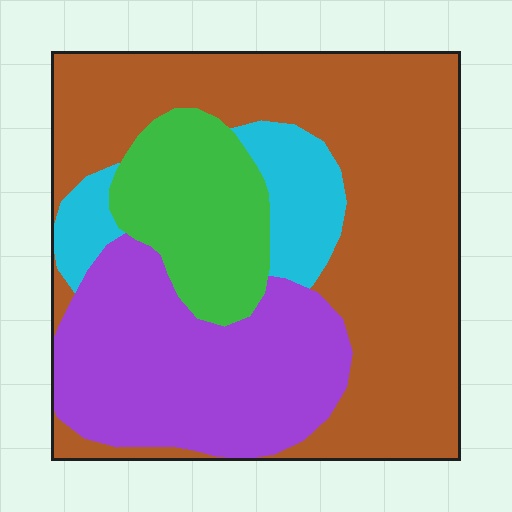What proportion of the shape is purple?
Purple covers roughly 25% of the shape.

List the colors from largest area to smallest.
From largest to smallest: brown, purple, green, cyan.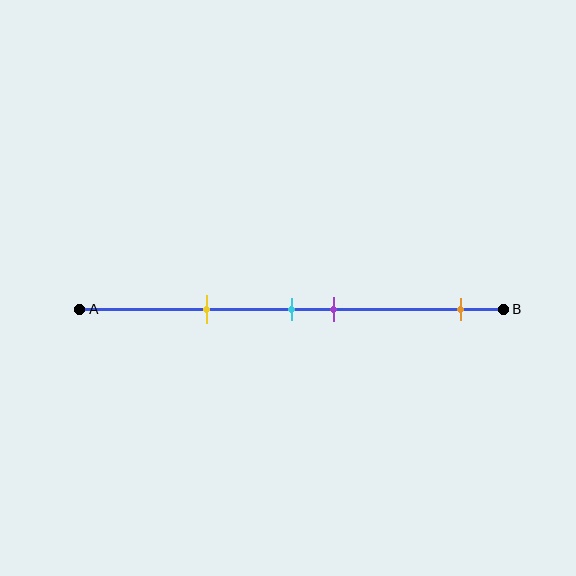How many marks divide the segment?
There are 4 marks dividing the segment.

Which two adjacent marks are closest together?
The cyan and purple marks are the closest adjacent pair.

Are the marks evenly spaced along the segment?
No, the marks are not evenly spaced.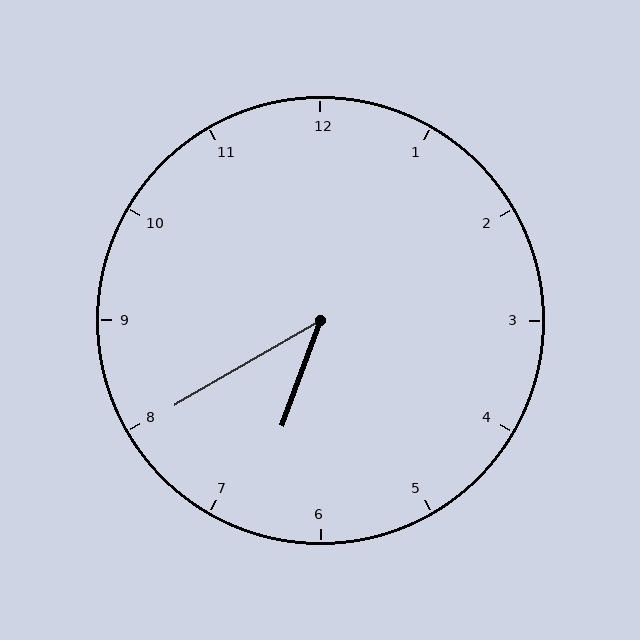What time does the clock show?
6:40.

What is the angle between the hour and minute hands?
Approximately 40 degrees.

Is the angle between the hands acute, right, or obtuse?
It is acute.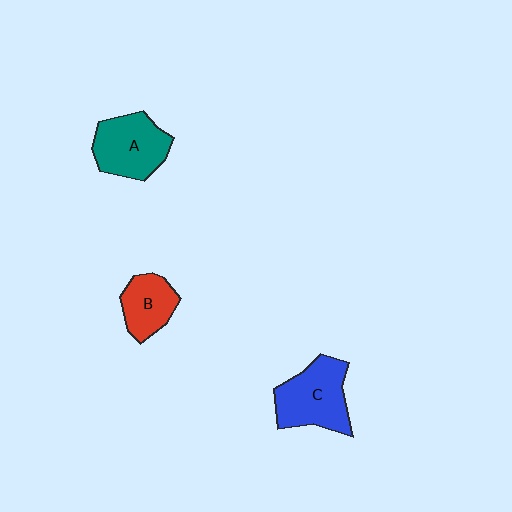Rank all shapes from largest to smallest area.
From largest to smallest: C (blue), A (teal), B (red).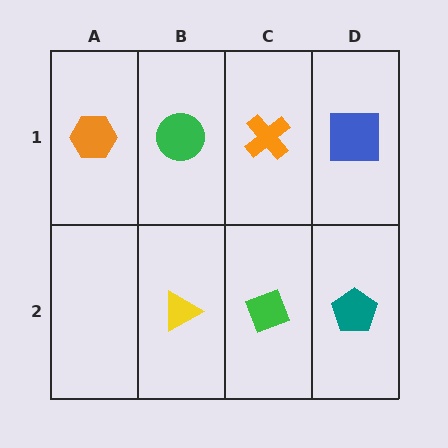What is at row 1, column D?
A blue square.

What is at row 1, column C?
An orange cross.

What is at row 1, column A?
An orange hexagon.